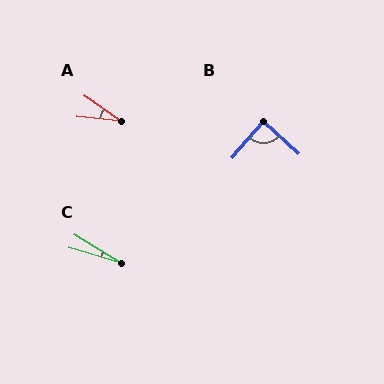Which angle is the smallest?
C, at approximately 15 degrees.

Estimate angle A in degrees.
Approximately 29 degrees.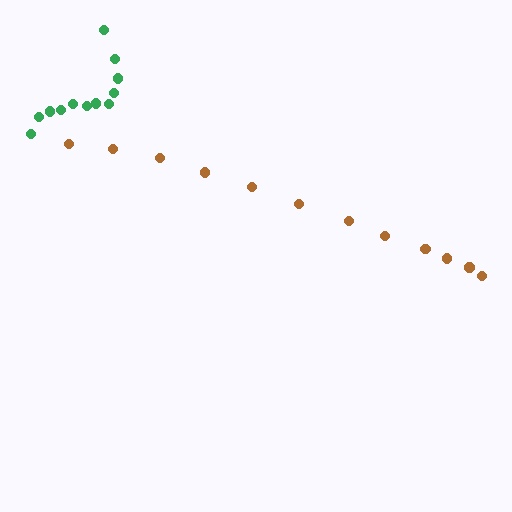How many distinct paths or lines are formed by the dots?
There are 2 distinct paths.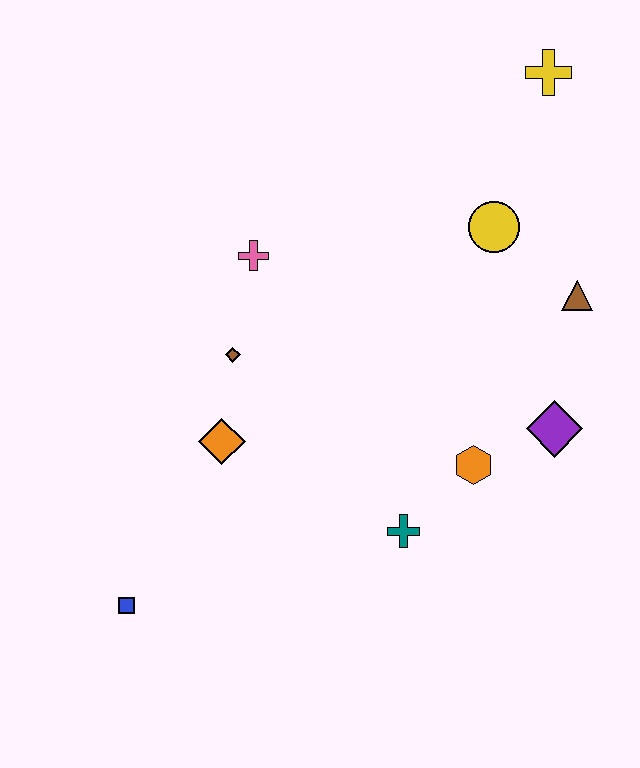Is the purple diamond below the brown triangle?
Yes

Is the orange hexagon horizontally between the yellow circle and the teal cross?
Yes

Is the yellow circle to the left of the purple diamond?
Yes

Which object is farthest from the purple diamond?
The blue square is farthest from the purple diamond.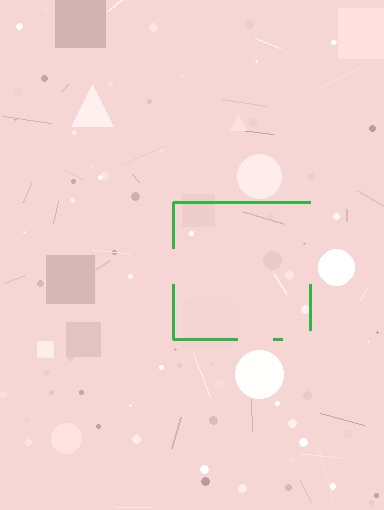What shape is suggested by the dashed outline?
The dashed outline suggests a square.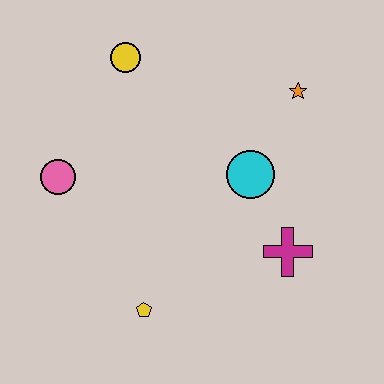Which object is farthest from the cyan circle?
The pink circle is farthest from the cyan circle.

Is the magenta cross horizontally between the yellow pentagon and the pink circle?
No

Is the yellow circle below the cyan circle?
No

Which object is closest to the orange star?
The cyan circle is closest to the orange star.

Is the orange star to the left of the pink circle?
No